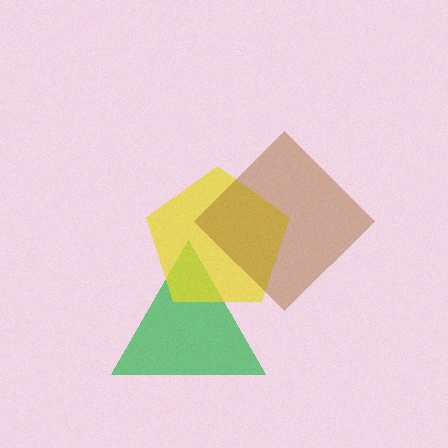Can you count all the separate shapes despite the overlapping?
Yes, there are 3 separate shapes.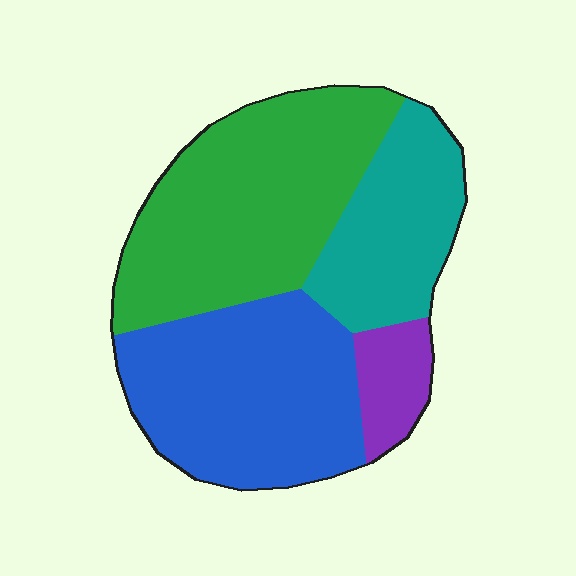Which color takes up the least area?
Purple, at roughly 10%.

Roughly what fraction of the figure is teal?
Teal takes up between a sixth and a third of the figure.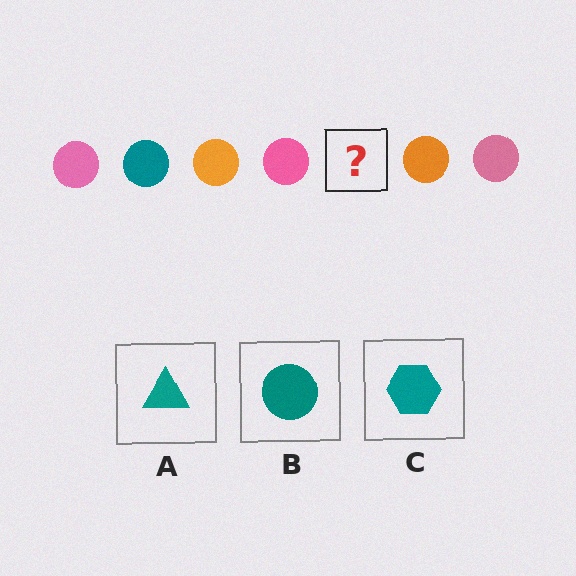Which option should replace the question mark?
Option B.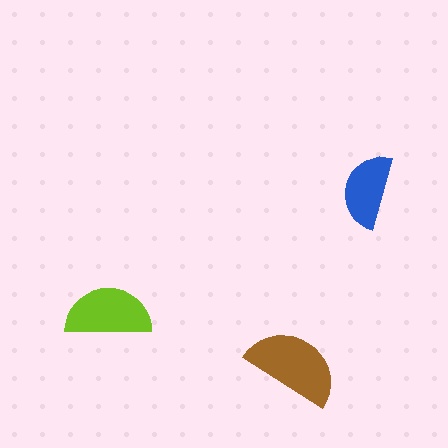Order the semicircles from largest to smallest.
the brown one, the lime one, the blue one.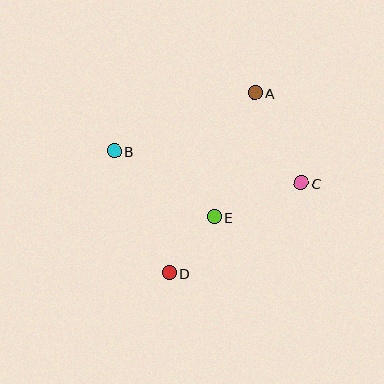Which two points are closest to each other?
Points D and E are closest to each other.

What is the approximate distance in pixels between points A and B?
The distance between A and B is approximately 152 pixels.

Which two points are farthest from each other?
Points A and D are farthest from each other.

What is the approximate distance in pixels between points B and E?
The distance between B and E is approximately 120 pixels.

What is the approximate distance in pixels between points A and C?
The distance between A and C is approximately 102 pixels.